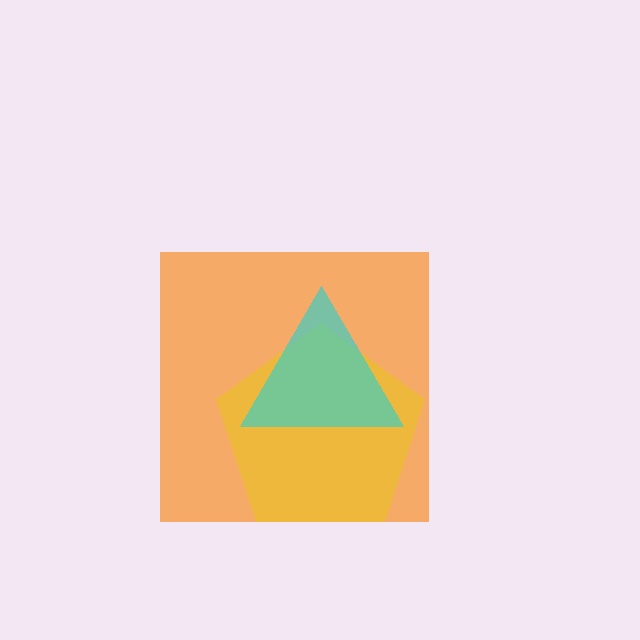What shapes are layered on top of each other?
The layered shapes are: an orange square, a yellow pentagon, a cyan triangle.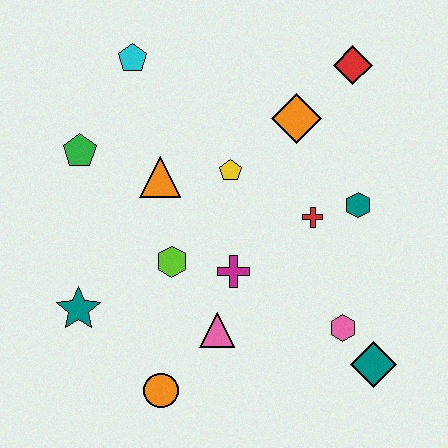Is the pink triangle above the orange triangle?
No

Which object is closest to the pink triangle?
The magenta cross is closest to the pink triangle.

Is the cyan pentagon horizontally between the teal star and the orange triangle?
Yes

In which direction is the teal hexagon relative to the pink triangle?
The teal hexagon is to the right of the pink triangle.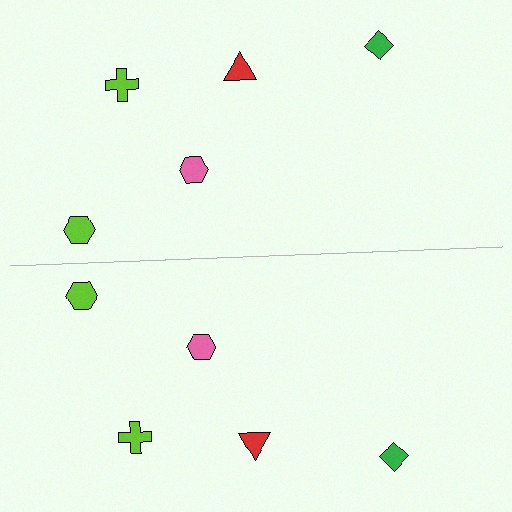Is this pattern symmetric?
Yes, this pattern has bilateral (reflection) symmetry.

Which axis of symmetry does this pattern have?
The pattern has a horizontal axis of symmetry running through the center of the image.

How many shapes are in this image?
There are 10 shapes in this image.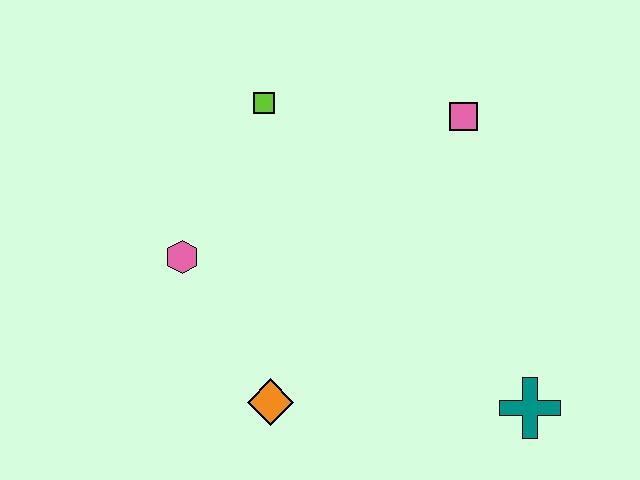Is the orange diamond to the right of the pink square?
No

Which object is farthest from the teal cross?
The lime square is farthest from the teal cross.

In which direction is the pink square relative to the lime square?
The pink square is to the right of the lime square.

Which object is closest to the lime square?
The pink hexagon is closest to the lime square.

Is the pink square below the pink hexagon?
No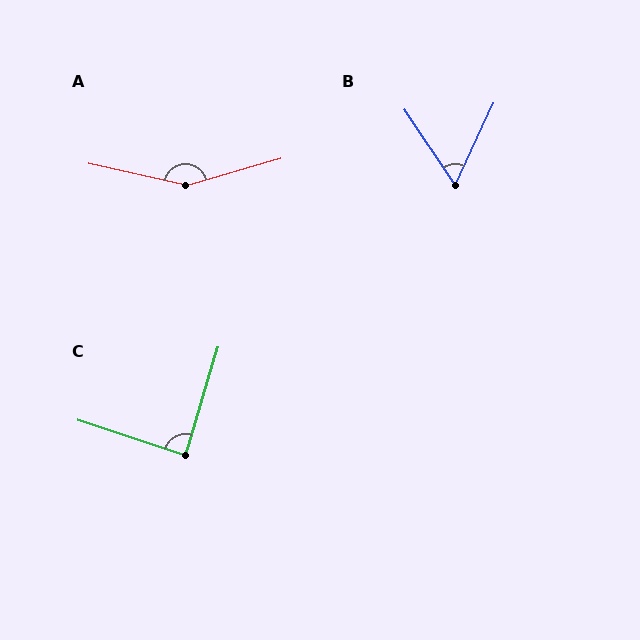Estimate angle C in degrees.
Approximately 88 degrees.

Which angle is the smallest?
B, at approximately 59 degrees.